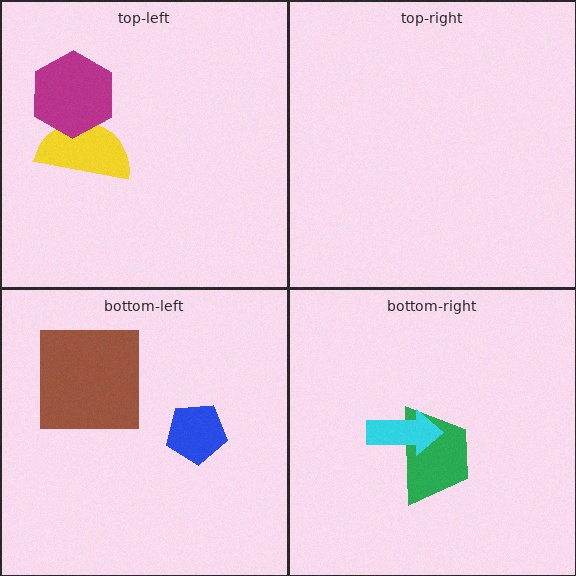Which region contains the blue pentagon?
The bottom-left region.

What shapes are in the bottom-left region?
The brown square, the blue pentagon.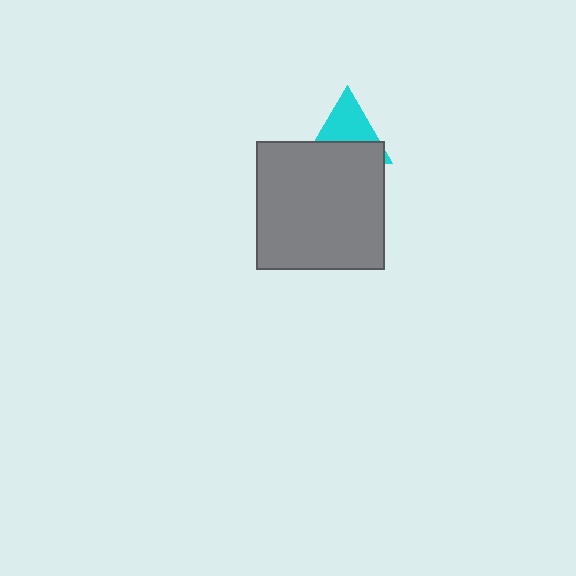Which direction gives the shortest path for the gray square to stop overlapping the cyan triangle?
Moving down gives the shortest separation.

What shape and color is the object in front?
The object in front is a gray square.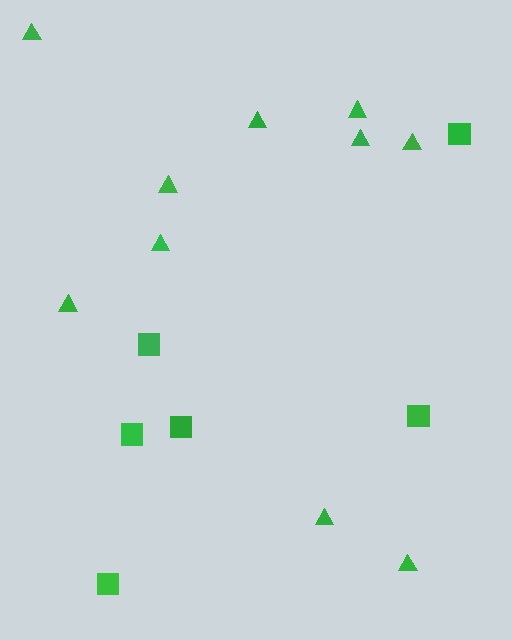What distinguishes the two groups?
There are 2 groups: one group of triangles (10) and one group of squares (6).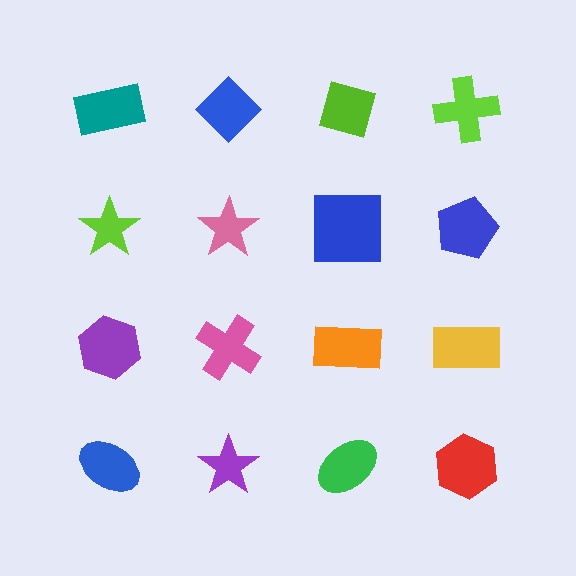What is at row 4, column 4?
A red hexagon.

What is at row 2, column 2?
A pink star.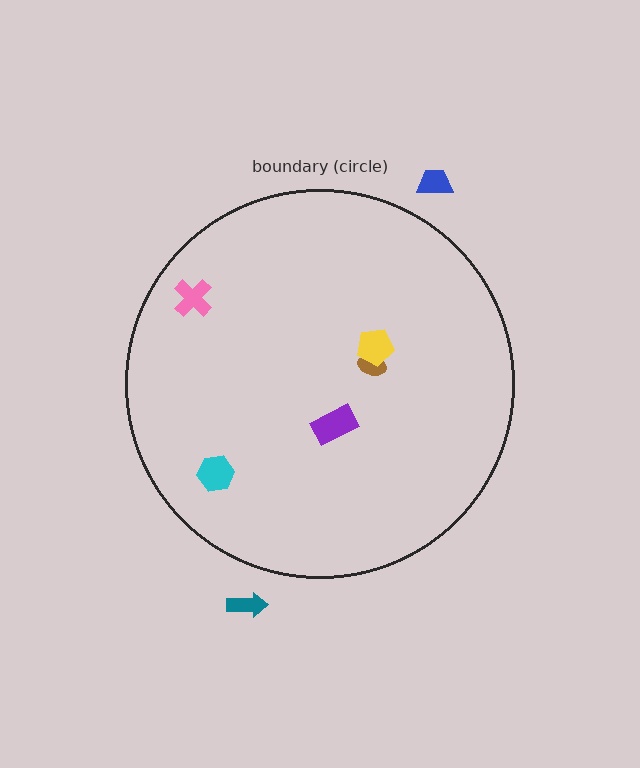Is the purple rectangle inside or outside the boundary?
Inside.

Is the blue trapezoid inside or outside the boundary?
Outside.